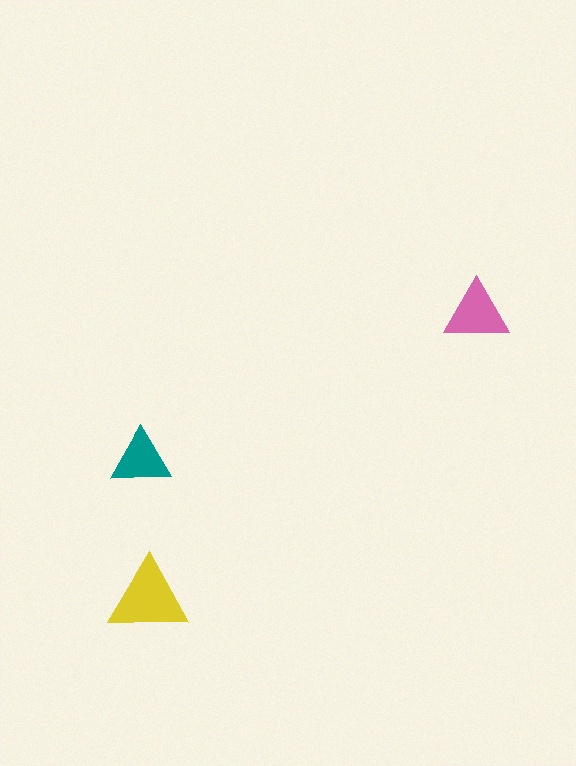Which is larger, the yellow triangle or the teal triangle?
The yellow one.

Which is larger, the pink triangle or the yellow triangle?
The yellow one.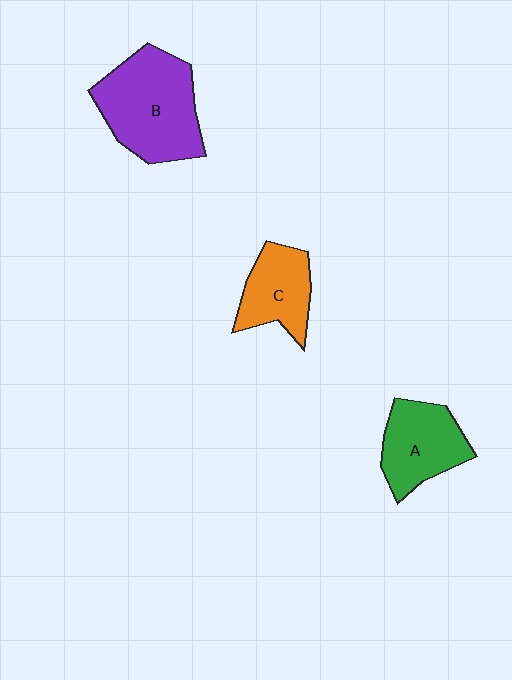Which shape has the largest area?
Shape B (purple).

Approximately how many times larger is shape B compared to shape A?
Approximately 1.5 times.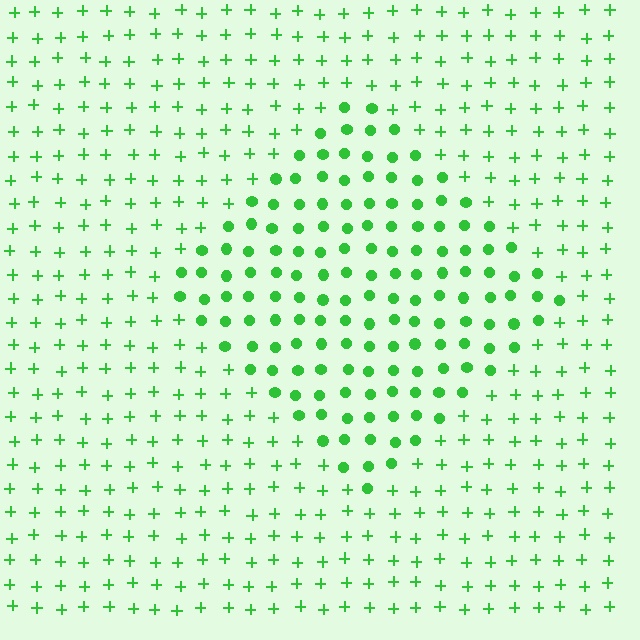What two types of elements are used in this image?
The image uses circles inside the diamond region and plus signs outside it.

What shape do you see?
I see a diamond.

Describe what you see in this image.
The image is filled with small green elements arranged in a uniform grid. A diamond-shaped region contains circles, while the surrounding area contains plus signs. The boundary is defined purely by the change in element shape.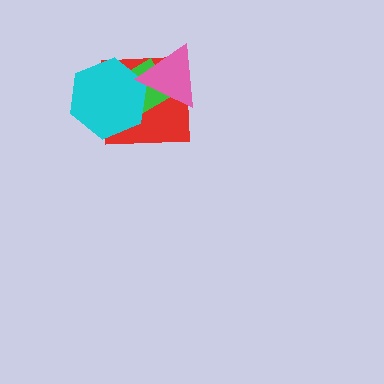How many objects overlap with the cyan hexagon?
3 objects overlap with the cyan hexagon.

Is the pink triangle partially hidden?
No, no other shape covers it.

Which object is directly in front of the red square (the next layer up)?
The green diamond is directly in front of the red square.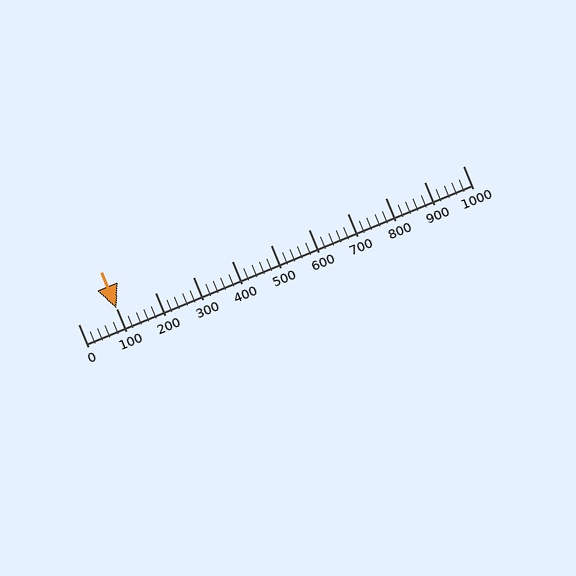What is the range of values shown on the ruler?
The ruler shows values from 0 to 1000.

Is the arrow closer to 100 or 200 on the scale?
The arrow is closer to 100.